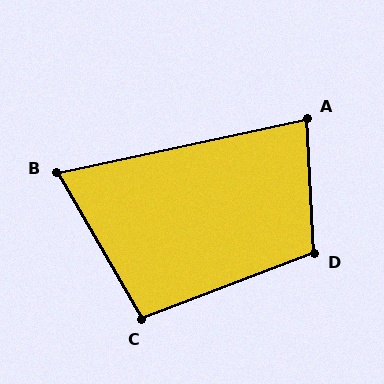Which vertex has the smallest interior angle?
B, at approximately 72 degrees.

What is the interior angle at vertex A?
Approximately 81 degrees (acute).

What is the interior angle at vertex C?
Approximately 99 degrees (obtuse).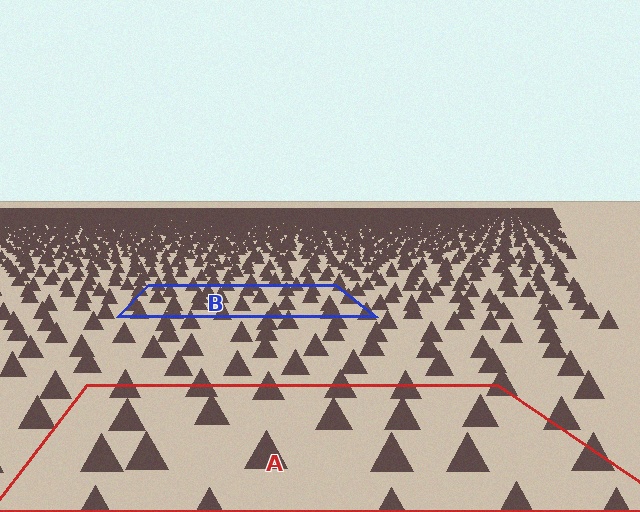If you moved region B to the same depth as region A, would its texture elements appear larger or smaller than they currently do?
They would appear larger. At a closer depth, the same texture elements are projected at a bigger on-screen size.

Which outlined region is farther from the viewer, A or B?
Region B is farther from the viewer — the texture elements inside it appear smaller and more densely packed.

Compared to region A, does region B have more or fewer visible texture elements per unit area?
Region B has more texture elements per unit area — they are packed more densely because it is farther away.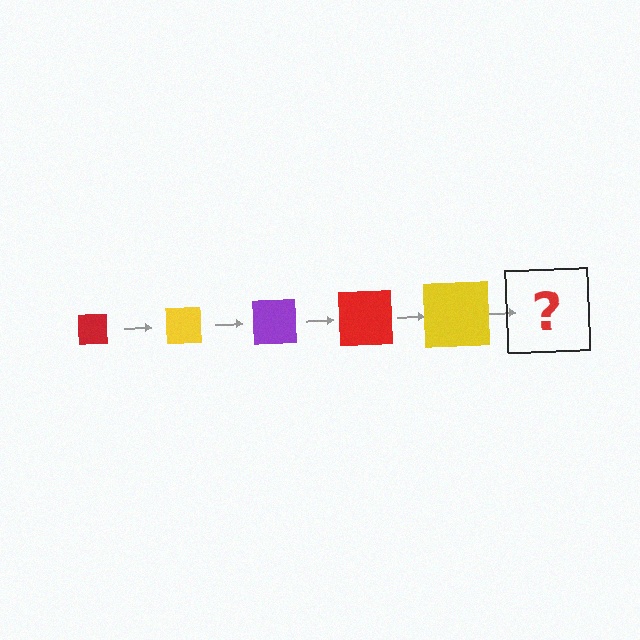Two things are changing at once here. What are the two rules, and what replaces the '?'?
The two rules are that the square grows larger each step and the color cycles through red, yellow, and purple. The '?' should be a purple square, larger than the previous one.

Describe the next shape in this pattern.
It should be a purple square, larger than the previous one.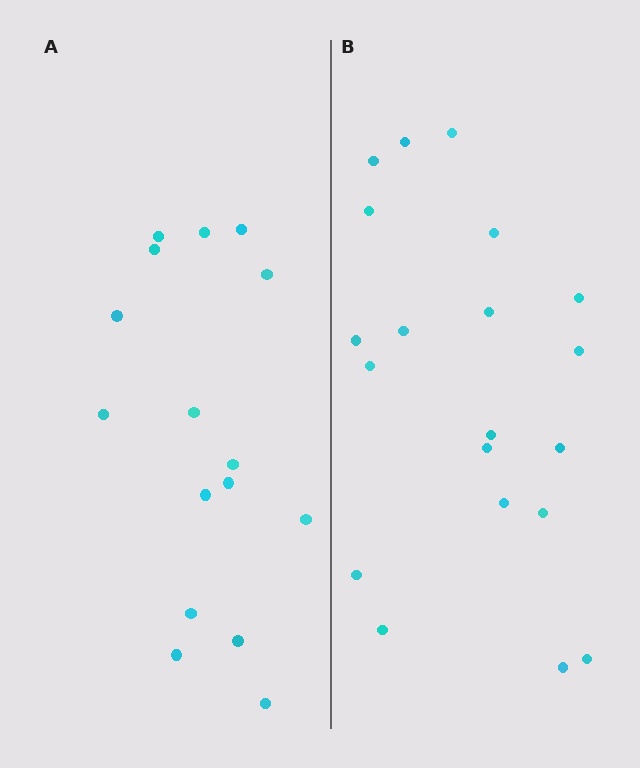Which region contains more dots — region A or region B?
Region B (the right region) has more dots.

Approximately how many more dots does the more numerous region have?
Region B has about 4 more dots than region A.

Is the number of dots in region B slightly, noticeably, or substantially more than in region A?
Region B has noticeably more, but not dramatically so. The ratio is roughly 1.2 to 1.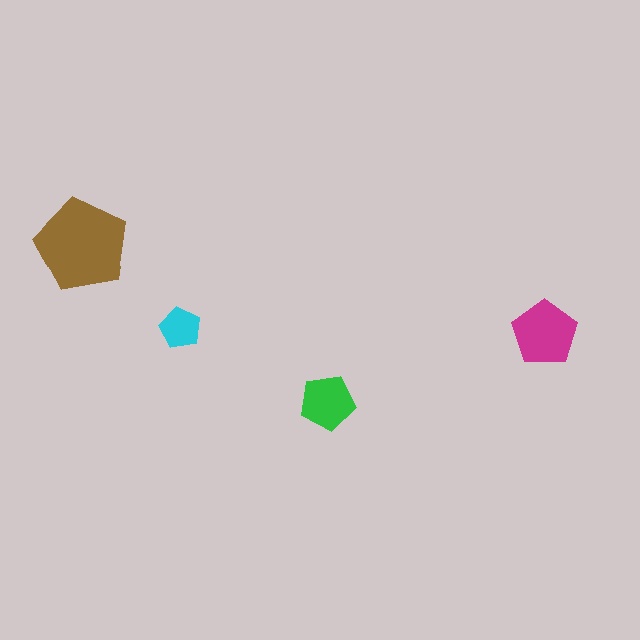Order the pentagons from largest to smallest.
the brown one, the magenta one, the green one, the cyan one.